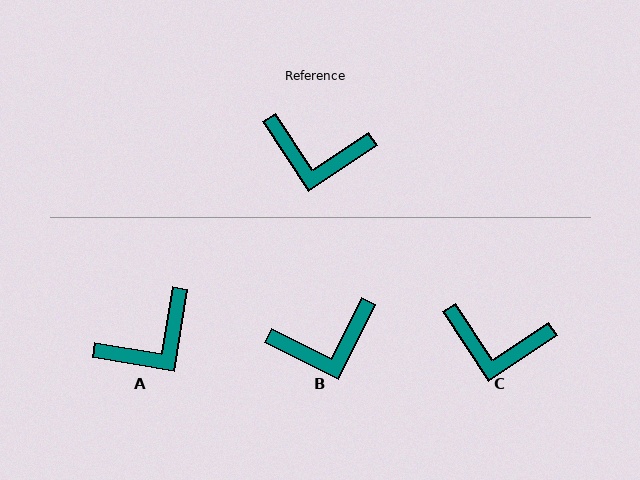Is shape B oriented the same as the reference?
No, it is off by about 30 degrees.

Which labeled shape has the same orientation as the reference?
C.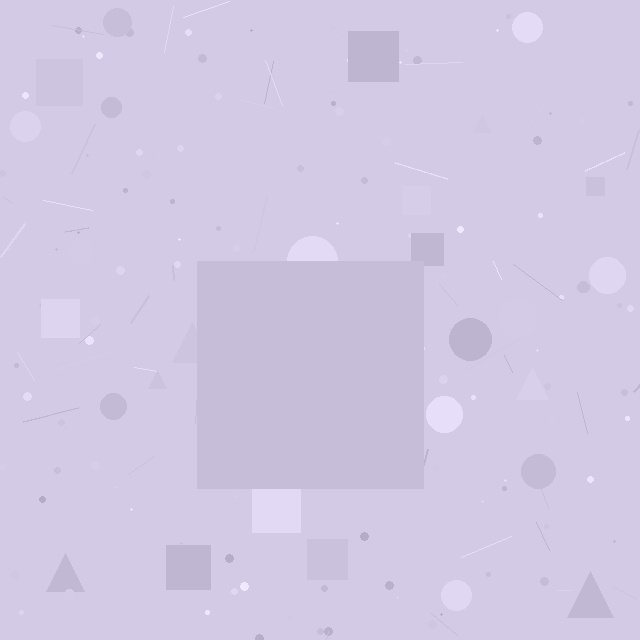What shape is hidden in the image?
A square is hidden in the image.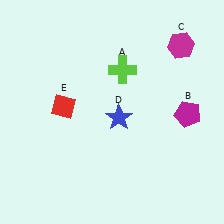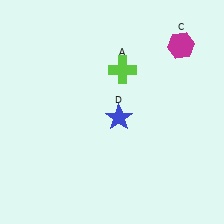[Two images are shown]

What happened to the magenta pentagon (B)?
The magenta pentagon (B) was removed in Image 2. It was in the bottom-right area of Image 1.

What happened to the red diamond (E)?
The red diamond (E) was removed in Image 2. It was in the top-left area of Image 1.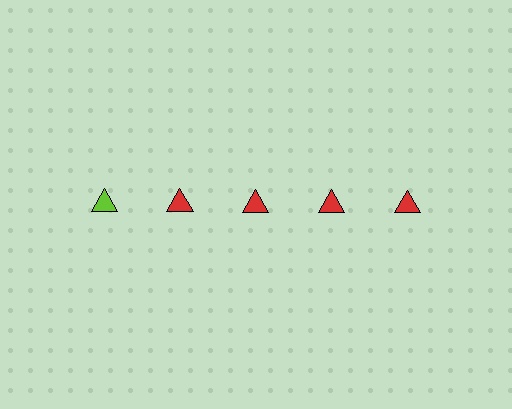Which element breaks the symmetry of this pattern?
The lime triangle in the top row, leftmost column breaks the symmetry. All other shapes are red triangles.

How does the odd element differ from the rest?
It has a different color: lime instead of red.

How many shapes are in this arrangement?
There are 5 shapes arranged in a grid pattern.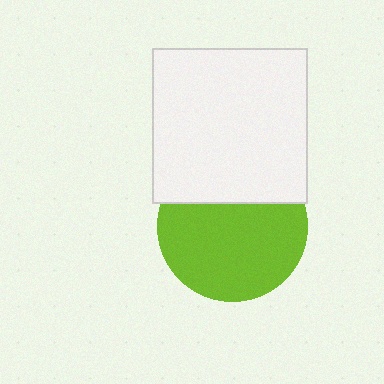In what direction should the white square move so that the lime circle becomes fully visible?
The white square should move up. That is the shortest direction to clear the overlap and leave the lime circle fully visible.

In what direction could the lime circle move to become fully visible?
The lime circle could move down. That would shift it out from behind the white square entirely.